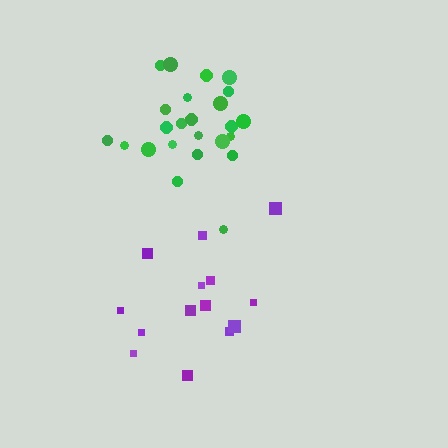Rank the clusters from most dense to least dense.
green, purple.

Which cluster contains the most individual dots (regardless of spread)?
Green (24).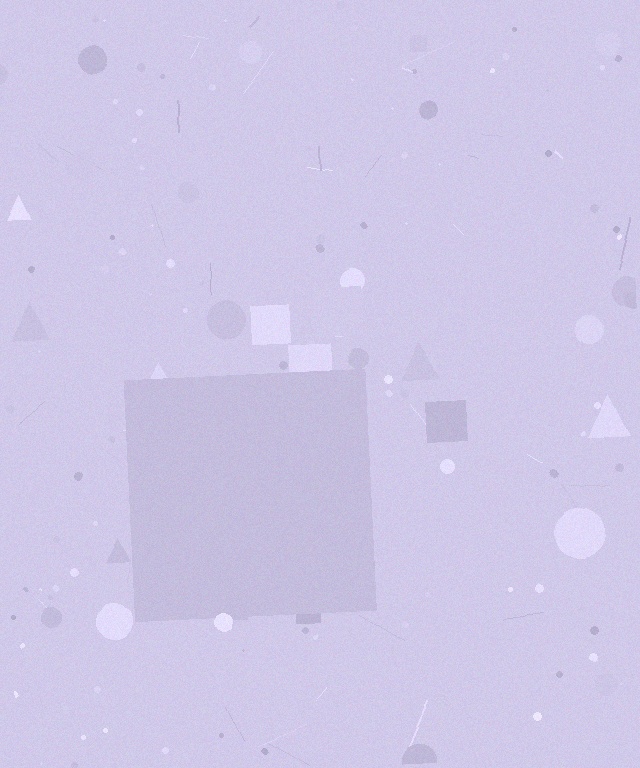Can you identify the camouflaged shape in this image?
The camouflaged shape is a square.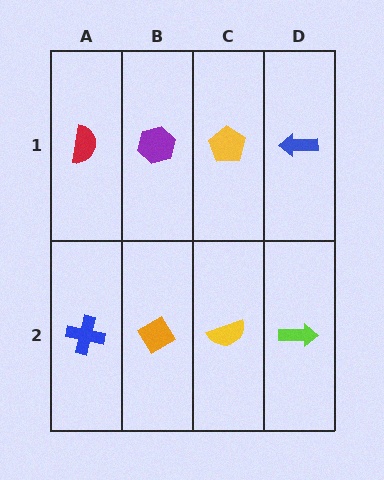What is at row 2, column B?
An orange diamond.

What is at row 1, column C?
A yellow pentagon.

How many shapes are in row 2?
4 shapes.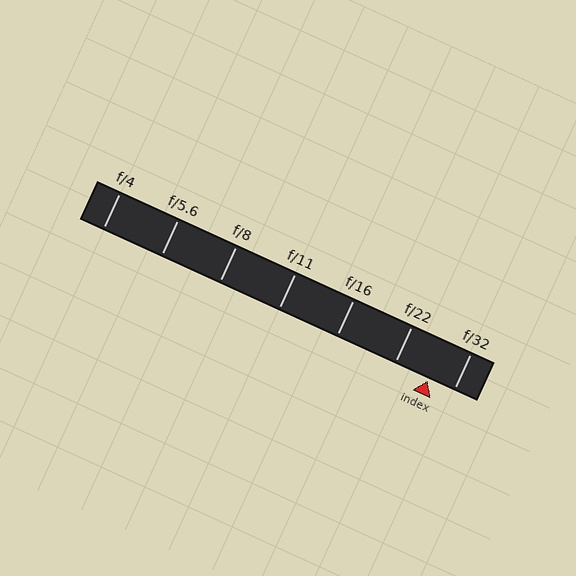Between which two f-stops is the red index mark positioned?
The index mark is between f/22 and f/32.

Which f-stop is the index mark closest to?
The index mark is closest to f/32.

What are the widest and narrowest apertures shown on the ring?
The widest aperture shown is f/4 and the narrowest is f/32.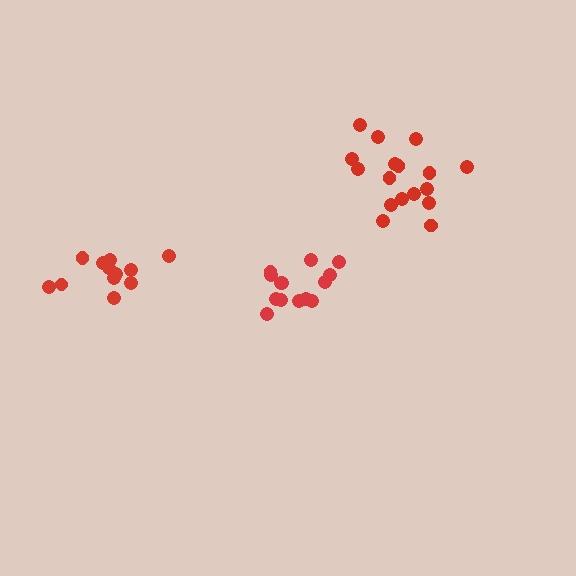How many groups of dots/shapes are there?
There are 3 groups.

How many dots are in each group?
Group 1: 14 dots, Group 2: 12 dots, Group 3: 17 dots (43 total).